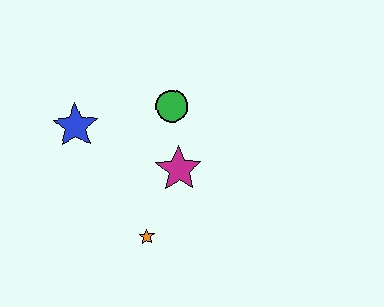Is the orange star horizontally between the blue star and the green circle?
Yes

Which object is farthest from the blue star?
The orange star is farthest from the blue star.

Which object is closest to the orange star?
The magenta star is closest to the orange star.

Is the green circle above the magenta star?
Yes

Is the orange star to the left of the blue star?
No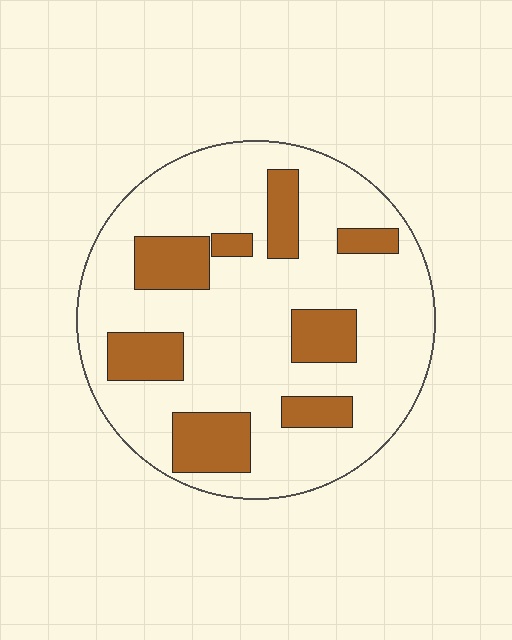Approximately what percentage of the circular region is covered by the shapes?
Approximately 25%.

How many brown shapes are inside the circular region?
8.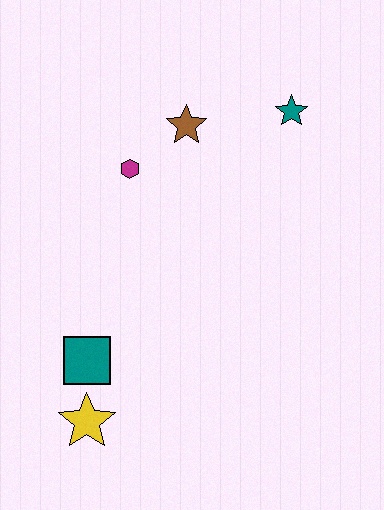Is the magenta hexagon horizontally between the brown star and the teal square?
Yes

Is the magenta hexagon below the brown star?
Yes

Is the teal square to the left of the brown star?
Yes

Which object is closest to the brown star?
The magenta hexagon is closest to the brown star.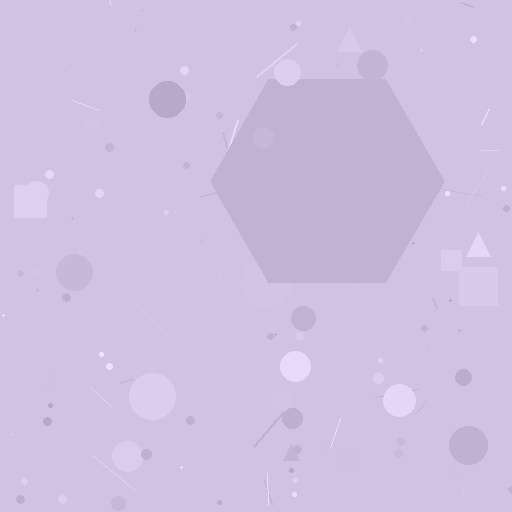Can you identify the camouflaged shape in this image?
The camouflaged shape is a hexagon.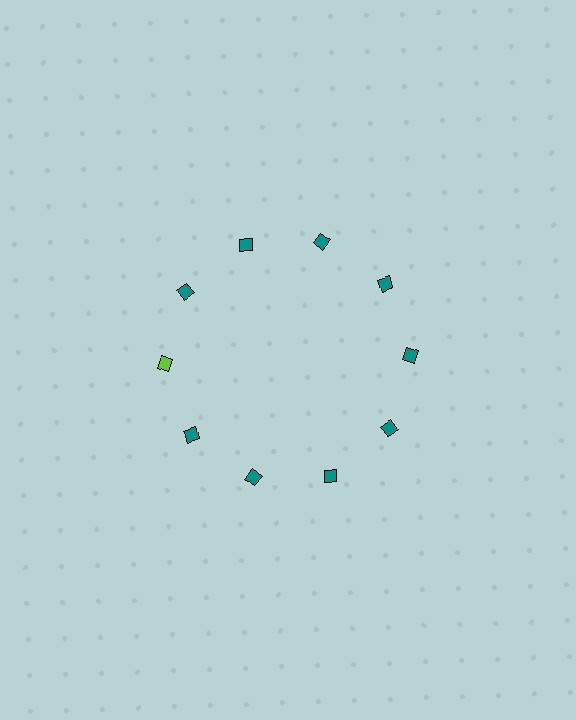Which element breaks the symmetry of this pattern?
The lime diamond at roughly the 9 o'clock position breaks the symmetry. All other shapes are teal diamonds.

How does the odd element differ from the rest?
It has a different color: lime instead of teal.